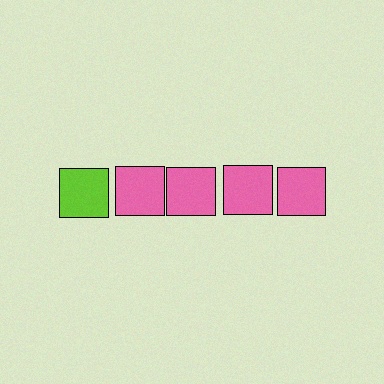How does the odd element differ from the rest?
It has a different color: lime instead of pink.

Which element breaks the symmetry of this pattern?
The lime square in the top row, leftmost column breaks the symmetry. All other shapes are pink squares.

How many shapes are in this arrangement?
There are 5 shapes arranged in a grid pattern.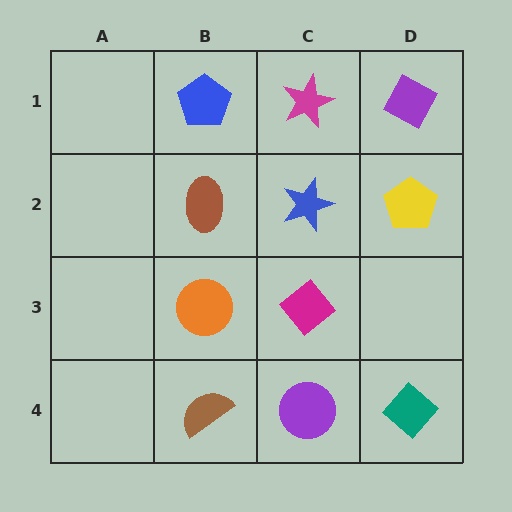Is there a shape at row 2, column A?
No, that cell is empty.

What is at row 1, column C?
A magenta star.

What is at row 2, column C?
A blue star.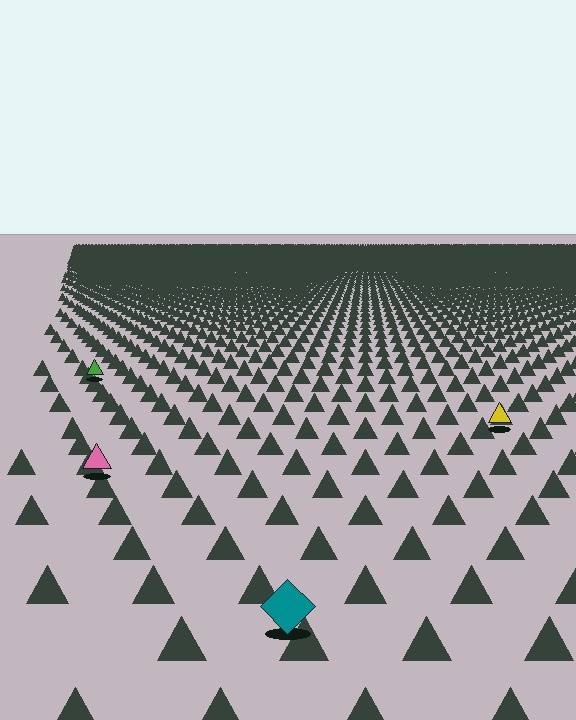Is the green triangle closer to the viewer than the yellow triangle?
No. The yellow triangle is closer — you can tell from the texture gradient: the ground texture is coarser near it.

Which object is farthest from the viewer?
The green triangle is farthest from the viewer. It appears smaller and the ground texture around it is denser.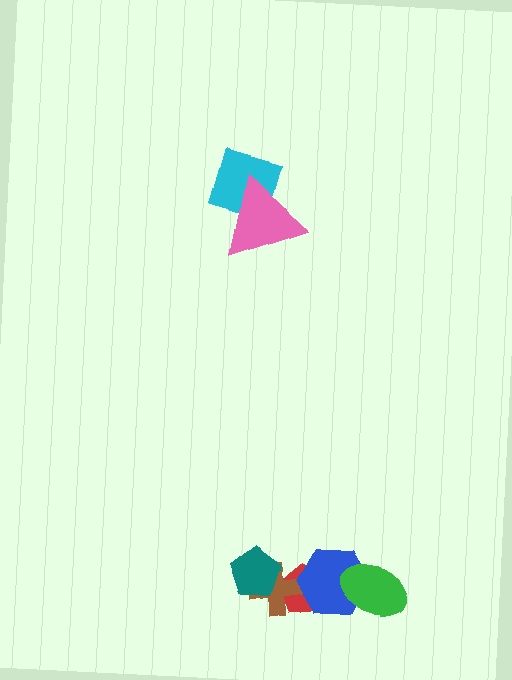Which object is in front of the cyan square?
The pink triangle is in front of the cyan square.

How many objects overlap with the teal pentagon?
1 object overlaps with the teal pentagon.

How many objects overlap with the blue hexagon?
2 objects overlap with the blue hexagon.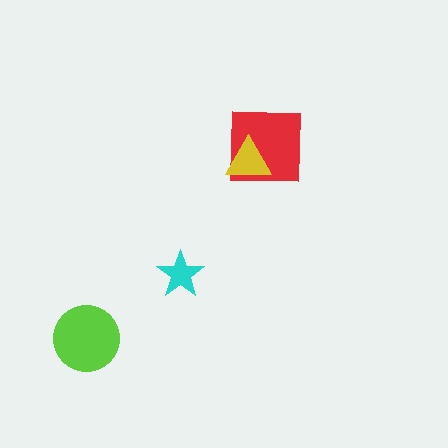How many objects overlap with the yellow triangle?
1 object overlaps with the yellow triangle.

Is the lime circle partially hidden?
No, no other shape covers it.